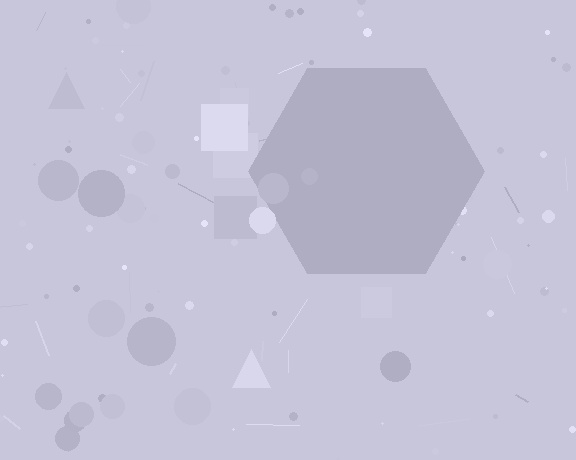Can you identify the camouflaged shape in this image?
The camouflaged shape is a hexagon.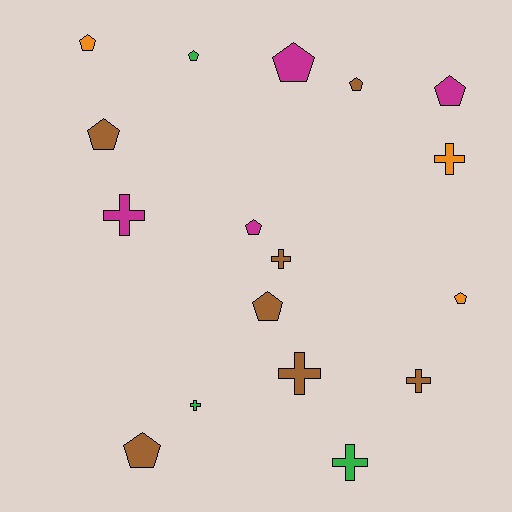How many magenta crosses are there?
There is 1 magenta cross.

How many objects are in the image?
There are 17 objects.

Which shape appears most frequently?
Pentagon, with 10 objects.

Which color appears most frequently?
Brown, with 7 objects.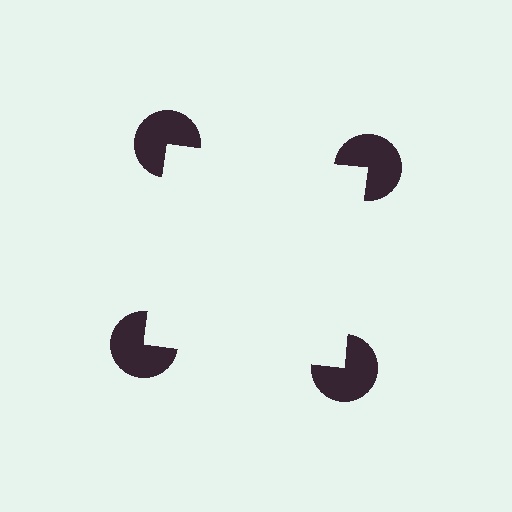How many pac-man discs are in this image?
There are 4 — one at each vertex of the illusory square.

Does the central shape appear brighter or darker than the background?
It typically appears slightly brighter than the background, even though no actual brightness change is drawn.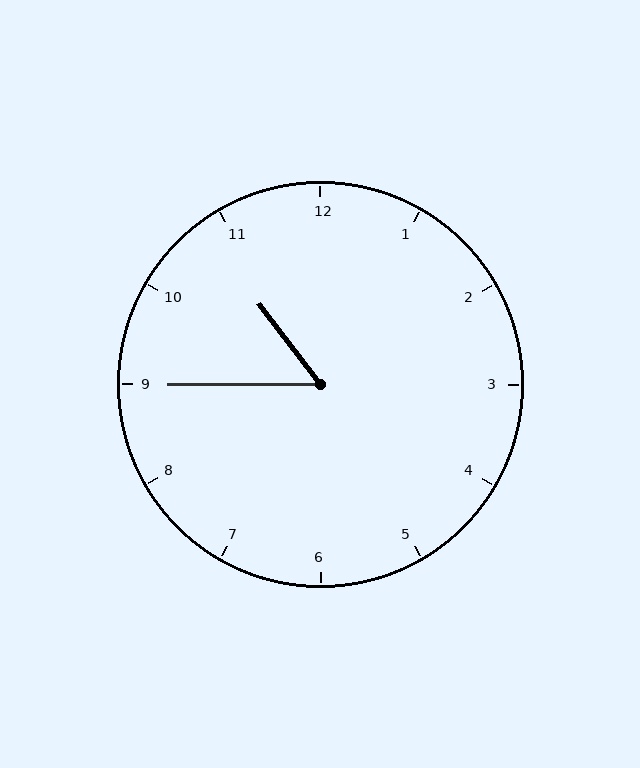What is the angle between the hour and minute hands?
Approximately 52 degrees.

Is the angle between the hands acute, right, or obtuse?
It is acute.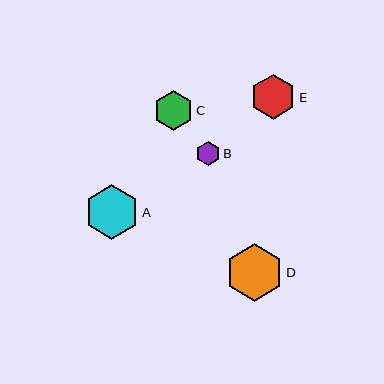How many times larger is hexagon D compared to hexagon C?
Hexagon D is approximately 1.4 times the size of hexagon C.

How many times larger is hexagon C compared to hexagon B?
Hexagon C is approximately 1.7 times the size of hexagon B.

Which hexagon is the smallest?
Hexagon B is the smallest with a size of approximately 24 pixels.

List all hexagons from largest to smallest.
From largest to smallest: D, A, E, C, B.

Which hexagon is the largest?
Hexagon D is the largest with a size of approximately 57 pixels.